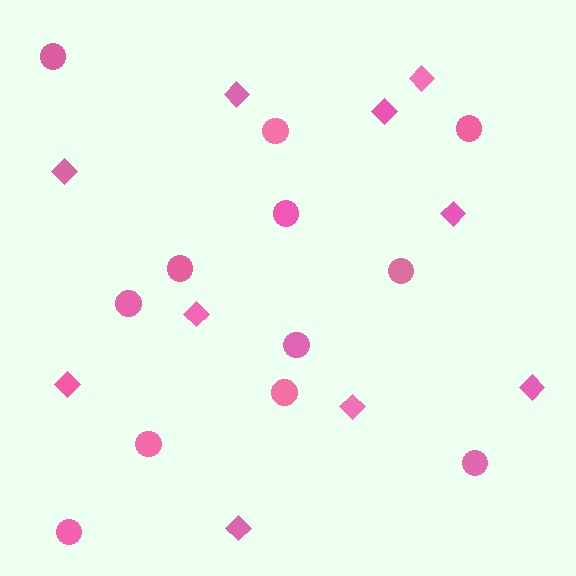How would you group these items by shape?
There are 2 groups: one group of diamonds (10) and one group of circles (12).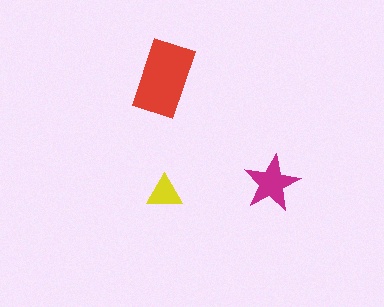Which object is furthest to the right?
The magenta star is rightmost.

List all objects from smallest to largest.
The yellow triangle, the magenta star, the red rectangle.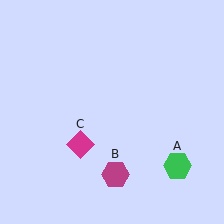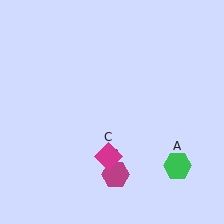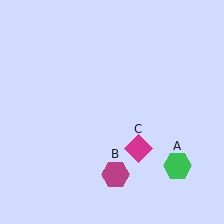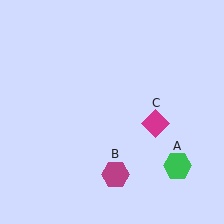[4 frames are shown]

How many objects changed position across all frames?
1 object changed position: magenta diamond (object C).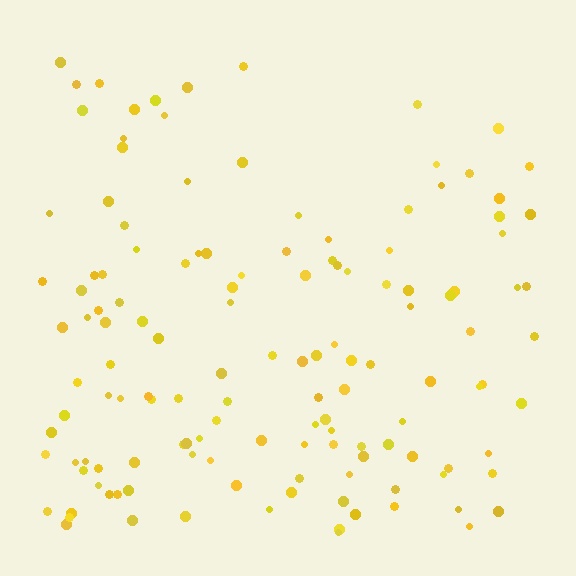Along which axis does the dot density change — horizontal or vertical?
Vertical.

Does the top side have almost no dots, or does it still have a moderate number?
Still a moderate number, just noticeably fewer than the bottom.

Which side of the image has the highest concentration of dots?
The bottom.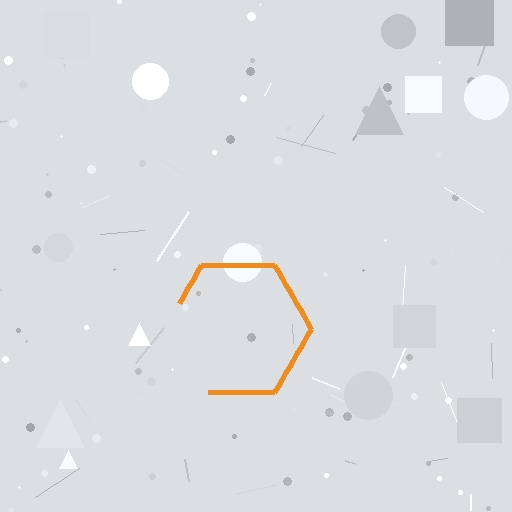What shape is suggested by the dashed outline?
The dashed outline suggests a hexagon.